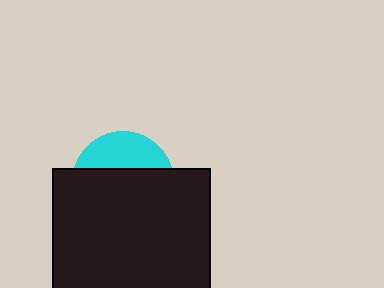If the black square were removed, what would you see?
You would see the complete cyan circle.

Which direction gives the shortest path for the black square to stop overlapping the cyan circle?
Moving down gives the shortest separation.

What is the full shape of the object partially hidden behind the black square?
The partially hidden object is a cyan circle.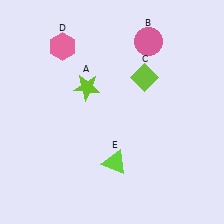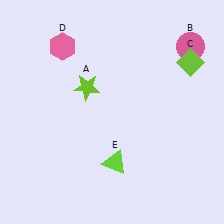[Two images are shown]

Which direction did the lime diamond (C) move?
The lime diamond (C) moved right.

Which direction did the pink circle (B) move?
The pink circle (B) moved right.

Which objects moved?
The objects that moved are: the pink circle (B), the lime diamond (C).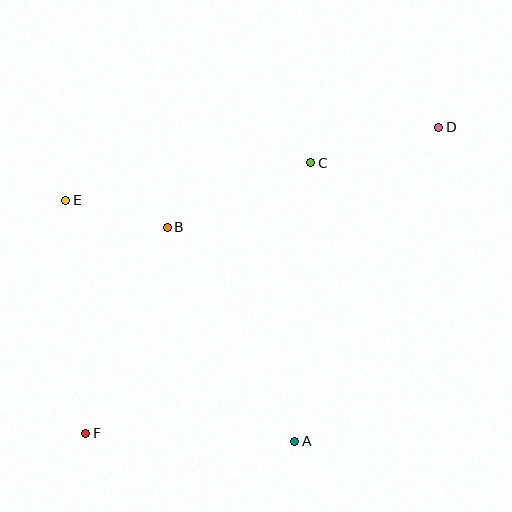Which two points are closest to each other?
Points B and E are closest to each other.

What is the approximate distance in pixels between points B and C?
The distance between B and C is approximately 157 pixels.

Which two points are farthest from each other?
Points D and F are farthest from each other.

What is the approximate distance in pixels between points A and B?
The distance between A and B is approximately 249 pixels.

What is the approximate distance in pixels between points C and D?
The distance between C and D is approximately 132 pixels.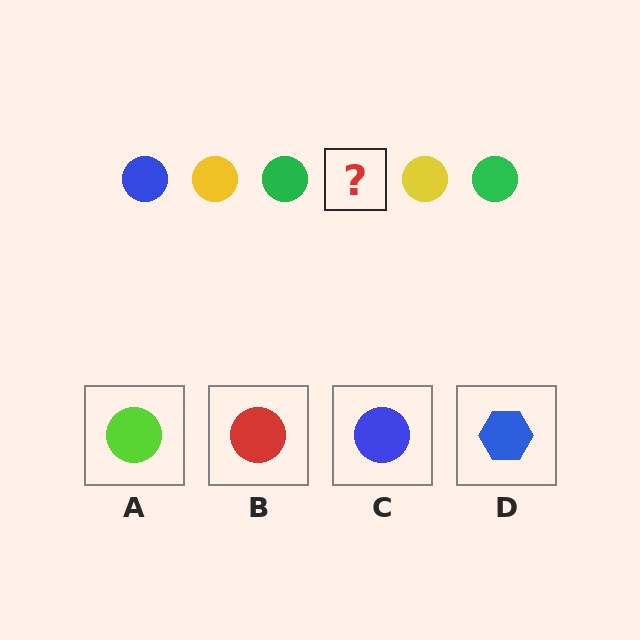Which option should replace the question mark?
Option C.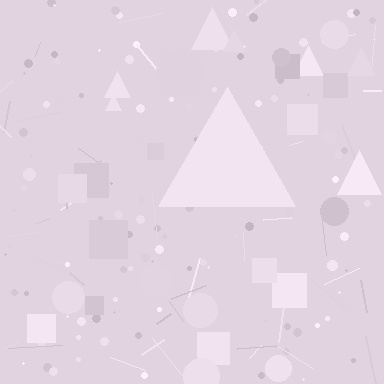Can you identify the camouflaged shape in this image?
The camouflaged shape is a triangle.